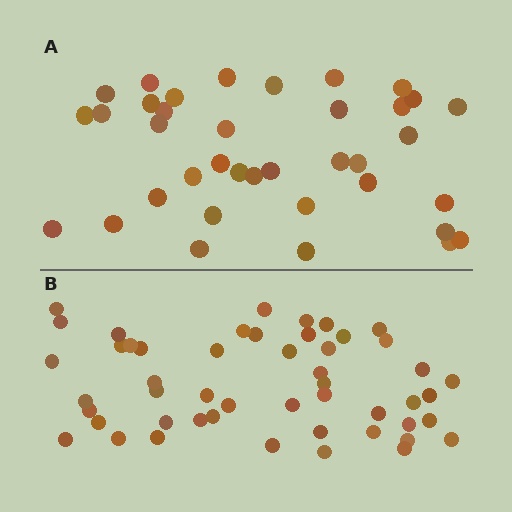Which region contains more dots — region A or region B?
Region B (the bottom region) has more dots.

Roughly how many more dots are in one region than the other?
Region B has approximately 15 more dots than region A.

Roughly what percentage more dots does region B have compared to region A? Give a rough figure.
About 35% more.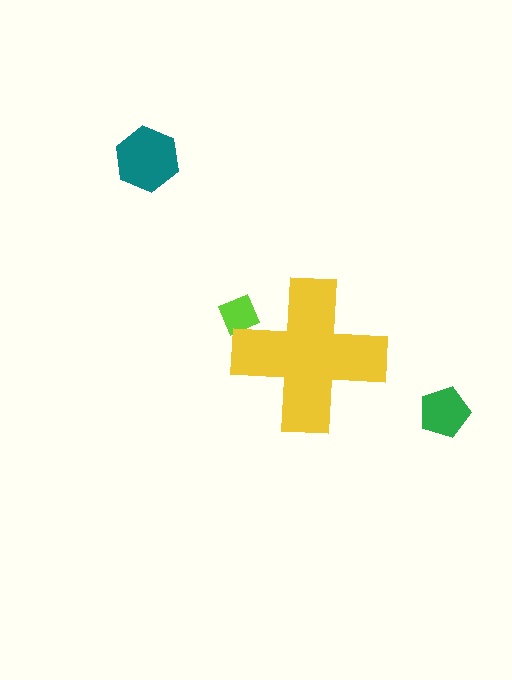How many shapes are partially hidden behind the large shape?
1 shape is partially hidden.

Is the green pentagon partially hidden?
No, the green pentagon is fully visible.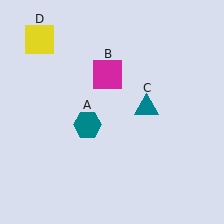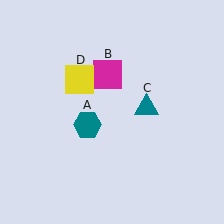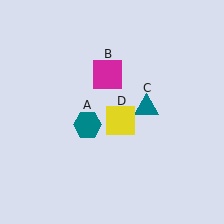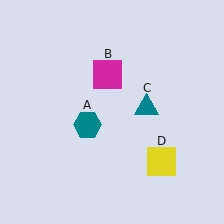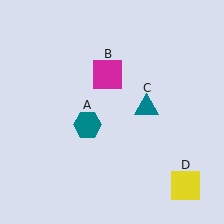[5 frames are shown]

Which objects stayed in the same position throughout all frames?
Teal hexagon (object A) and magenta square (object B) and teal triangle (object C) remained stationary.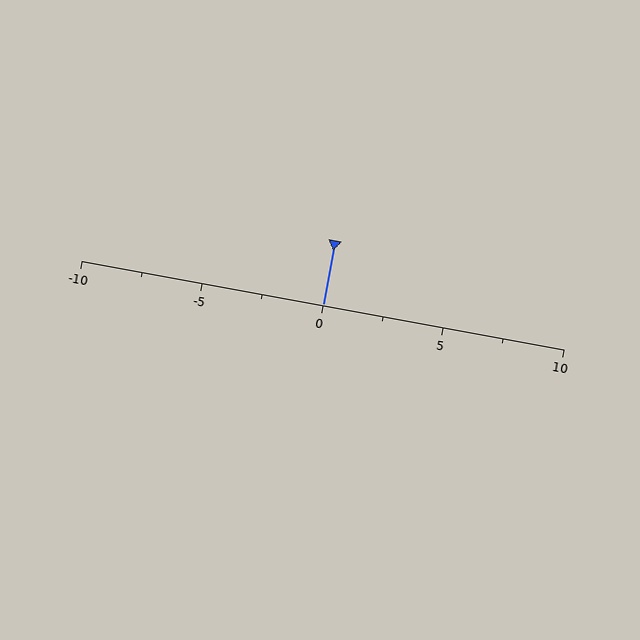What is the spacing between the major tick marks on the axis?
The major ticks are spaced 5 apart.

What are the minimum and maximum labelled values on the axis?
The axis runs from -10 to 10.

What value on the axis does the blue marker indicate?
The marker indicates approximately 0.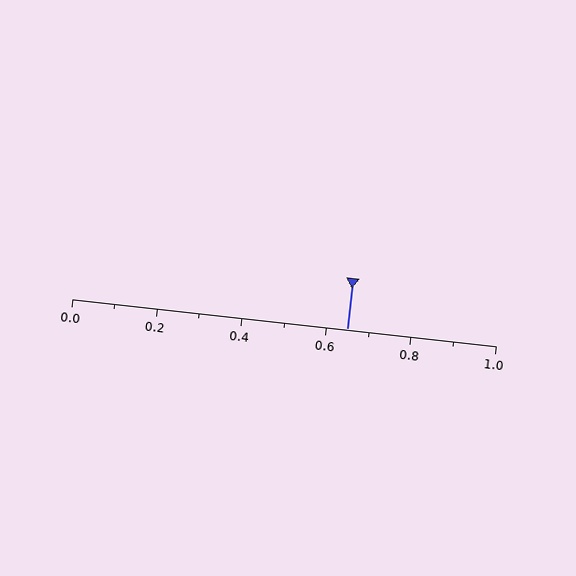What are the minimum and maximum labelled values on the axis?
The axis runs from 0.0 to 1.0.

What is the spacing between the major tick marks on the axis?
The major ticks are spaced 0.2 apart.